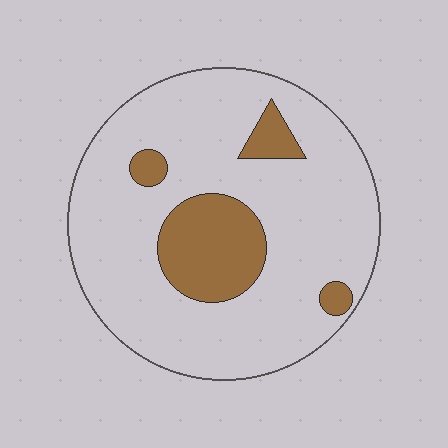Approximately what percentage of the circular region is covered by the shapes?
Approximately 20%.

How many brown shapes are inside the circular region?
4.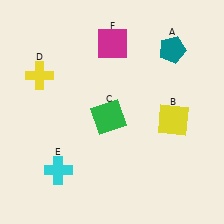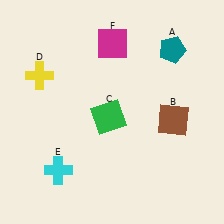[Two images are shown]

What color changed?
The square (B) changed from yellow in Image 1 to brown in Image 2.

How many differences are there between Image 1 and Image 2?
There is 1 difference between the two images.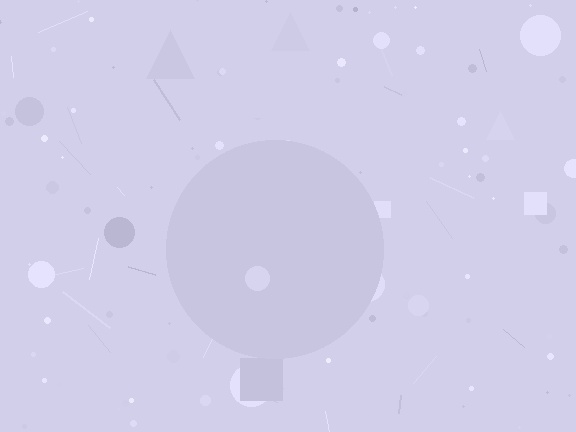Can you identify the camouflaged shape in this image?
The camouflaged shape is a circle.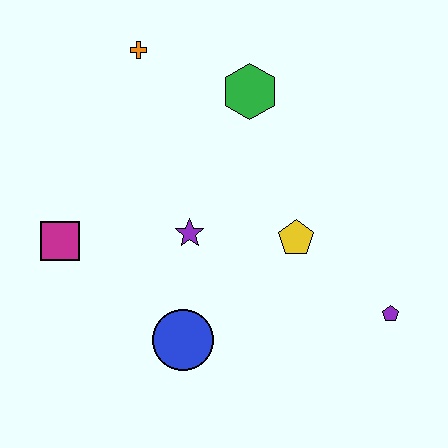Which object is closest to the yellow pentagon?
The purple star is closest to the yellow pentagon.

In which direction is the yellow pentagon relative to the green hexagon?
The yellow pentagon is below the green hexagon.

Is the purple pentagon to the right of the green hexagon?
Yes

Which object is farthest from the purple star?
The purple pentagon is farthest from the purple star.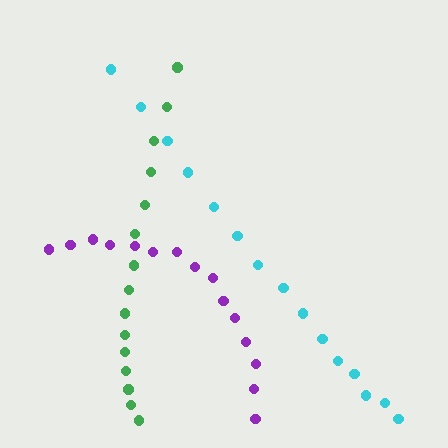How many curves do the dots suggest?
There are 3 distinct paths.